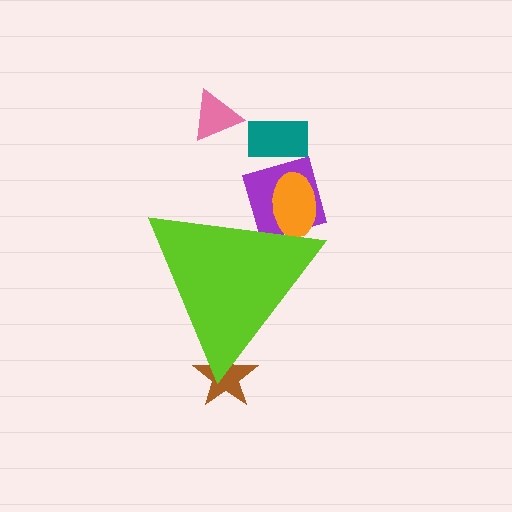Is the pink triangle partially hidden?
No, the pink triangle is fully visible.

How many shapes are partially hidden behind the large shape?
3 shapes are partially hidden.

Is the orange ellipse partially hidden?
Yes, the orange ellipse is partially hidden behind the lime triangle.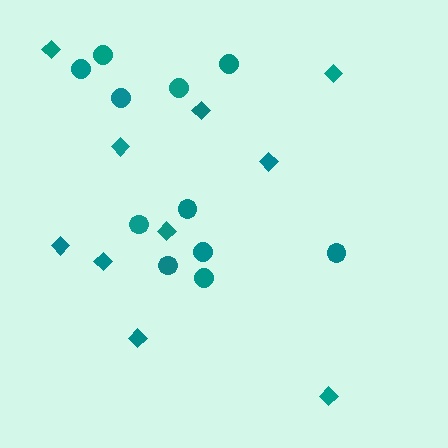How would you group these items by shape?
There are 2 groups: one group of diamonds (10) and one group of circles (11).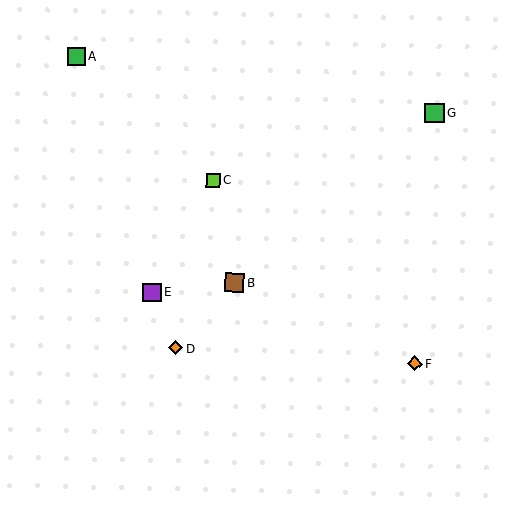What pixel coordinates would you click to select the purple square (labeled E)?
Click at (152, 292) to select the purple square E.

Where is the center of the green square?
The center of the green square is at (435, 113).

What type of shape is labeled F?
Shape F is an orange diamond.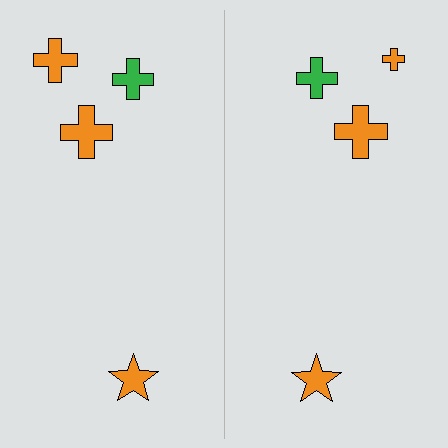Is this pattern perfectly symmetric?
No, the pattern is not perfectly symmetric. The orange cross on the right side has a different size than its mirror counterpart.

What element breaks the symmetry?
The orange cross on the right side has a different size than its mirror counterpart.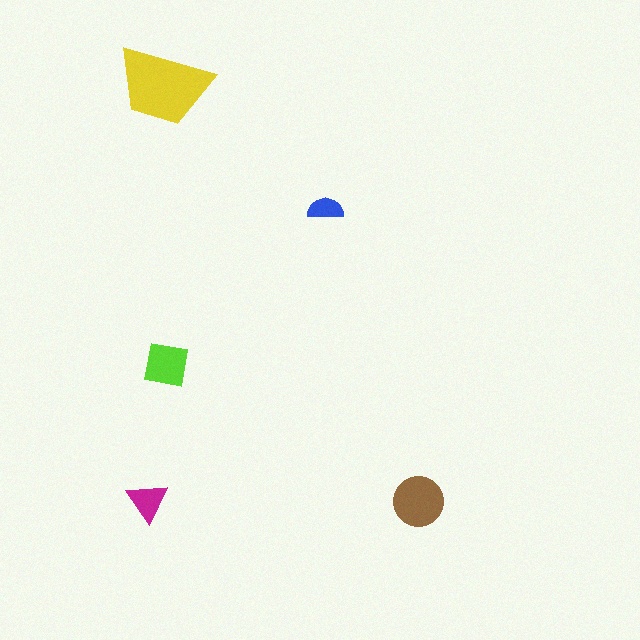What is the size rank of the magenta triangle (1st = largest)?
4th.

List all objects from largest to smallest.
The yellow trapezoid, the brown circle, the lime square, the magenta triangle, the blue semicircle.